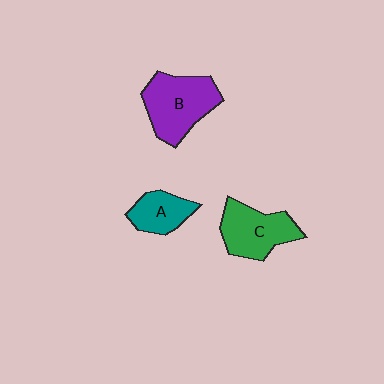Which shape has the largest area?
Shape B (purple).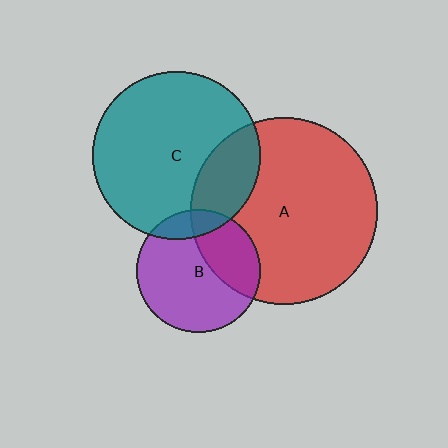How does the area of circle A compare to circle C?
Approximately 1.2 times.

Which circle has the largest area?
Circle A (red).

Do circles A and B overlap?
Yes.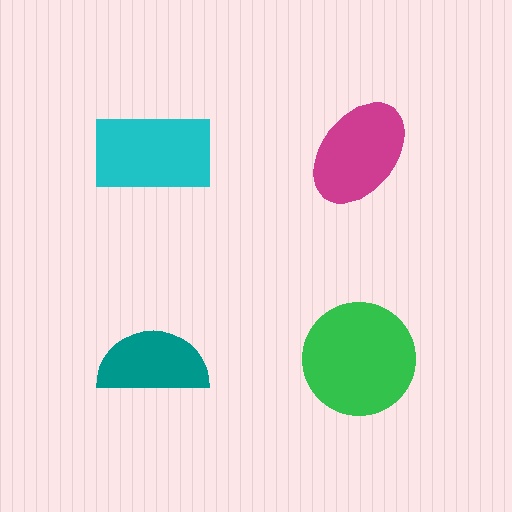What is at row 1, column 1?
A cyan rectangle.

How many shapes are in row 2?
2 shapes.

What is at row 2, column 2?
A green circle.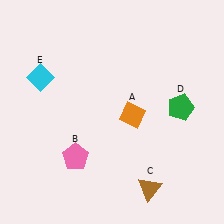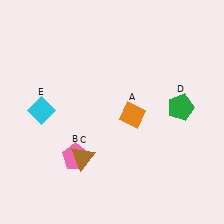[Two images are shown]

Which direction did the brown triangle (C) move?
The brown triangle (C) moved left.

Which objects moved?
The objects that moved are: the brown triangle (C), the cyan diamond (E).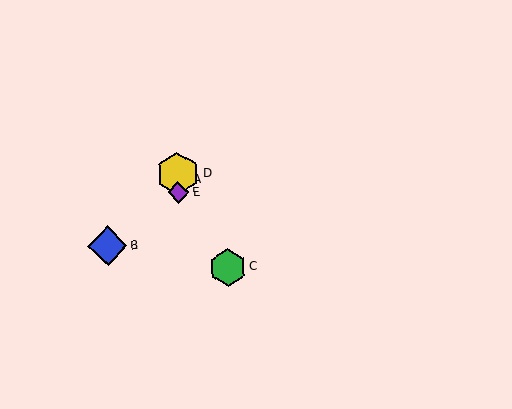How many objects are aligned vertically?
3 objects (A, D, E) are aligned vertically.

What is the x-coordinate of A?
Object A is at x≈178.